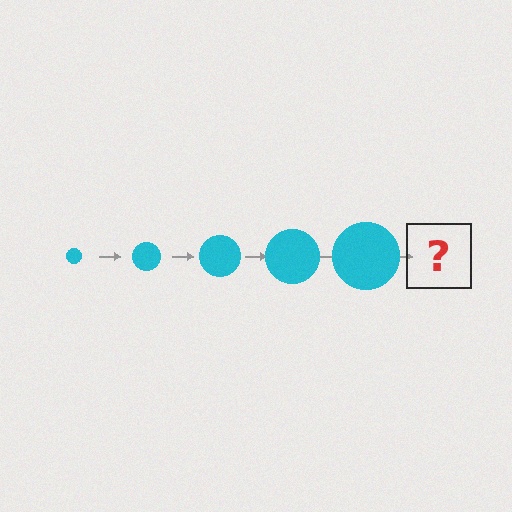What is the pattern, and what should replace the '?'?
The pattern is that the circle gets progressively larger each step. The '?' should be a cyan circle, larger than the previous one.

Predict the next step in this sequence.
The next step is a cyan circle, larger than the previous one.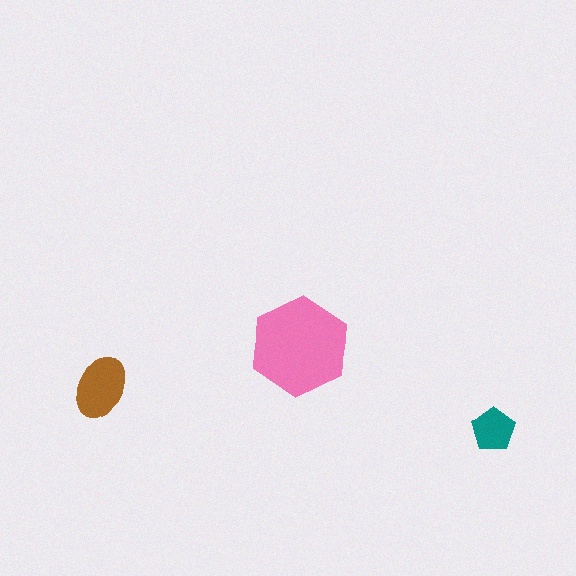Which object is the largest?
The pink hexagon.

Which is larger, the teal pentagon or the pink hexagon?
The pink hexagon.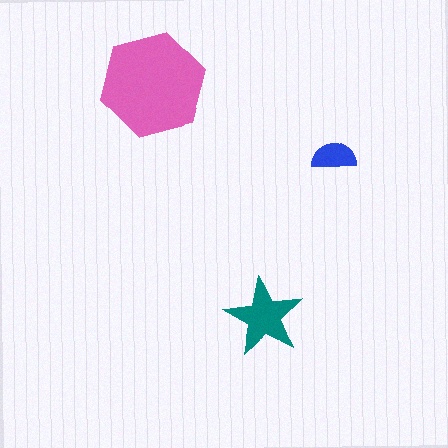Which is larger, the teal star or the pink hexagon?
The pink hexagon.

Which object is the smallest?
The blue semicircle.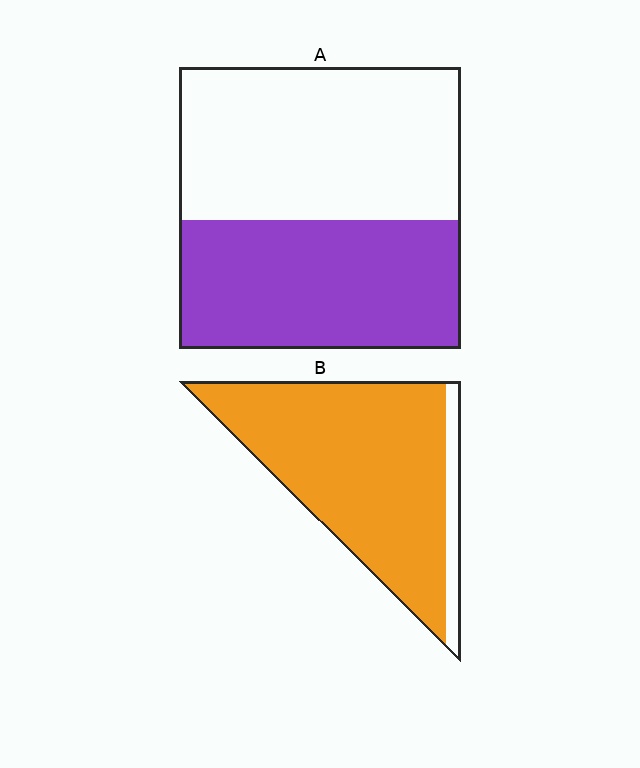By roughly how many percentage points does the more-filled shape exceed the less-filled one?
By roughly 45 percentage points (B over A).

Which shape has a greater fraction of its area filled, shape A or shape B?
Shape B.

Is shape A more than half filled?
No.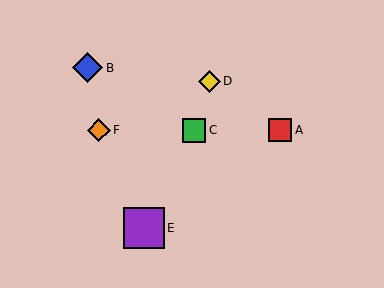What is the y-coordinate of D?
Object D is at y≈81.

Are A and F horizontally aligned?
Yes, both are at y≈130.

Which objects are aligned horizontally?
Objects A, C, F are aligned horizontally.